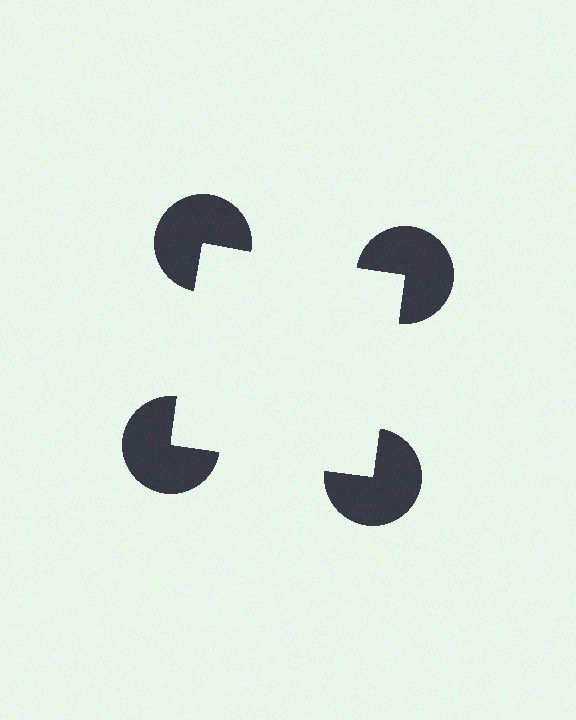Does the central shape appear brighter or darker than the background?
It typically appears slightly brighter than the background, even though no actual brightness change is drawn.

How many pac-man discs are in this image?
There are 4 — one at each vertex of the illusory square.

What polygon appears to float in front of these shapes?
An illusory square — its edges are inferred from the aligned wedge cuts in the pac-man discs, not physically drawn.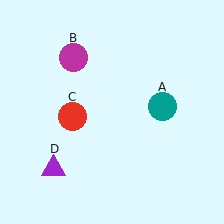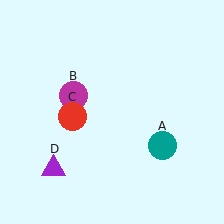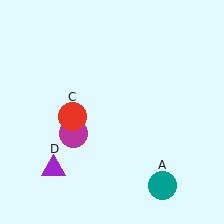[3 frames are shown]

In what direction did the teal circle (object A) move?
The teal circle (object A) moved down.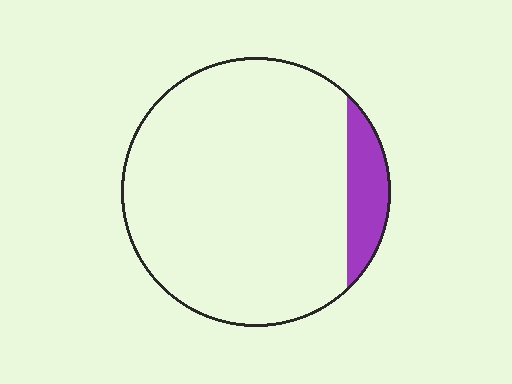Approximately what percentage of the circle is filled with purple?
Approximately 10%.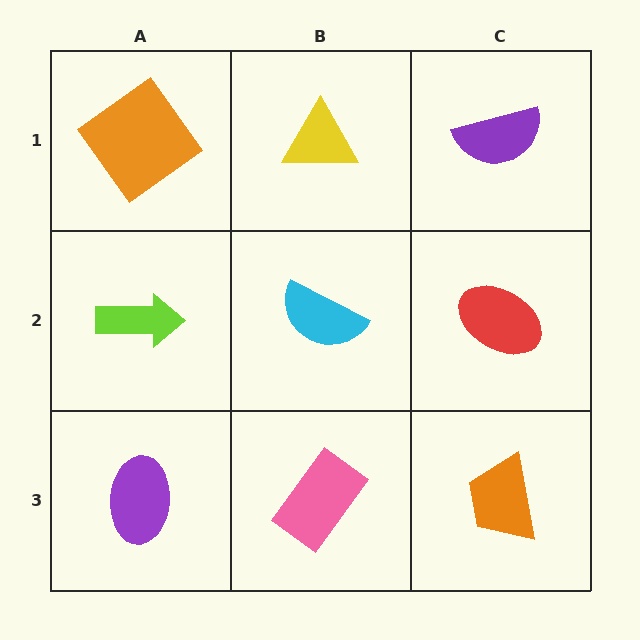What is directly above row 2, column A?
An orange diamond.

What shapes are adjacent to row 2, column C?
A purple semicircle (row 1, column C), an orange trapezoid (row 3, column C), a cyan semicircle (row 2, column B).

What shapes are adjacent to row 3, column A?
A lime arrow (row 2, column A), a pink rectangle (row 3, column B).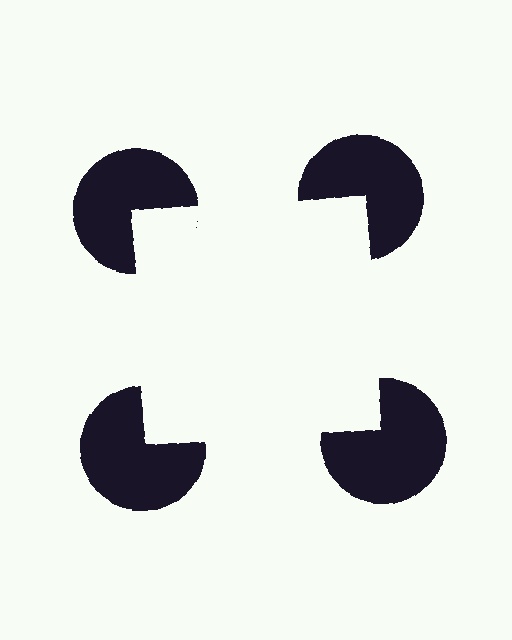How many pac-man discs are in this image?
There are 4 — one at each vertex of the illusory square.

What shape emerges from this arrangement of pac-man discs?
An illusory square — its edges are inferred from the aligned wedge cuts in the pac-man discs, not physically drawn.